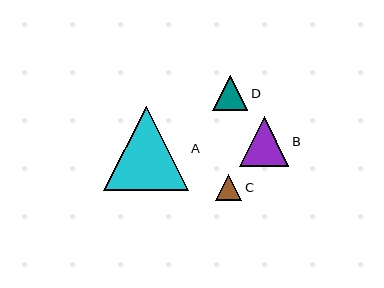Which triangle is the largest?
Triangle A is the largest with a size of approximately 85 pixels.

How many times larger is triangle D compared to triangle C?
Triangle D is approximately 1.3 times the size of triangle C.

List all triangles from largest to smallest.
From largest to smallest: A, B, D, C.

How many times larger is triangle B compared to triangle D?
Triangle B is approximately 1.4 times the size of triangle D.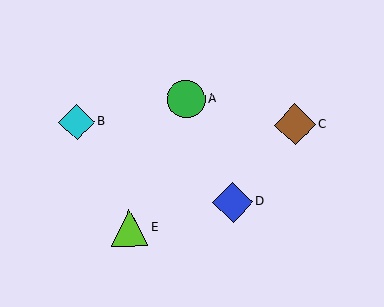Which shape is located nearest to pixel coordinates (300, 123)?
The brown diamond (labeled C) at (295, 125) is nearest to that location.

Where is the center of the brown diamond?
The center of the brown diamond is at (295, 125).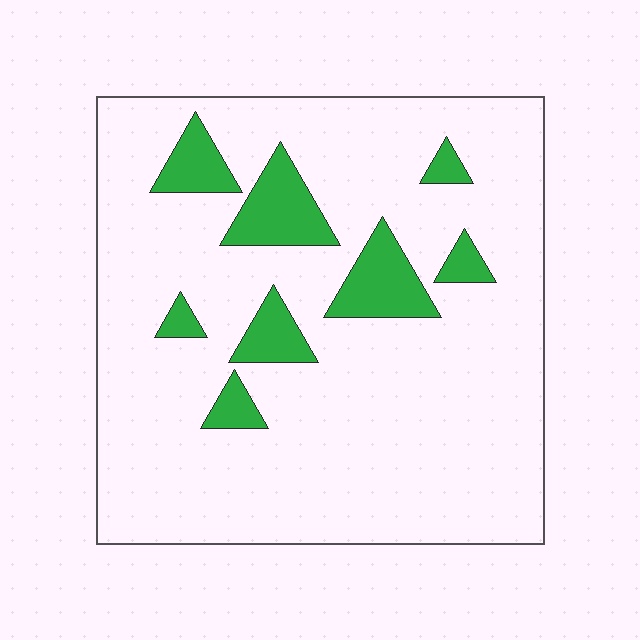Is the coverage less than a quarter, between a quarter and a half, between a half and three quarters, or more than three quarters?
Less than a quarter.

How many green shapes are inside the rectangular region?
8.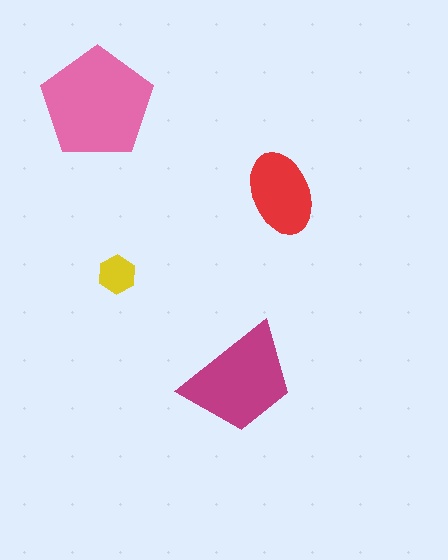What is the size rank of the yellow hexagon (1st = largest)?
4th.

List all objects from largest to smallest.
The pink pentagon, the magenta trapezoid, the red ellipse, the yellow hexagon.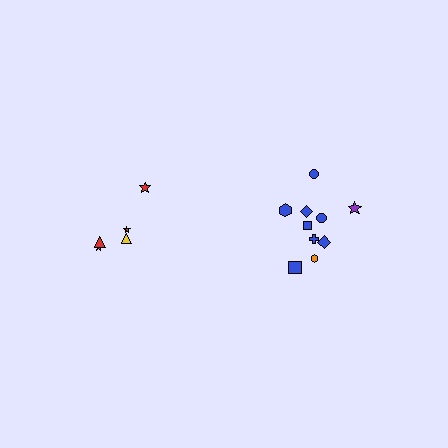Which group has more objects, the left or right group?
The right group.